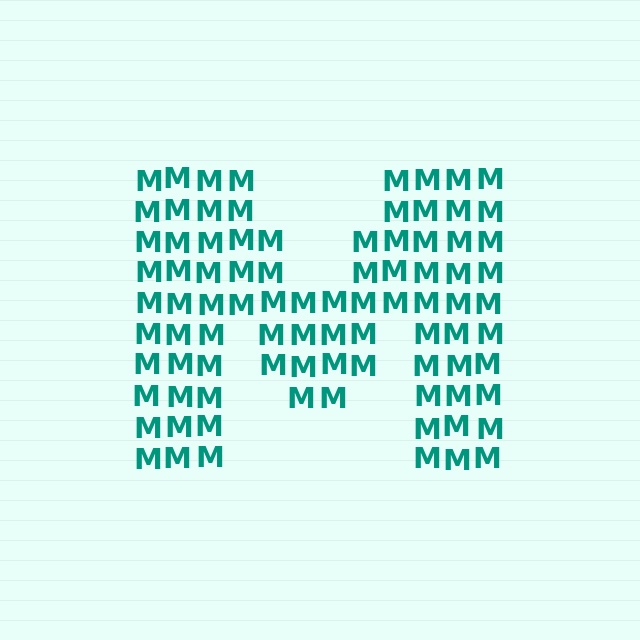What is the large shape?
The large shape is the letter M.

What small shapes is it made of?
It is made of small letter M's.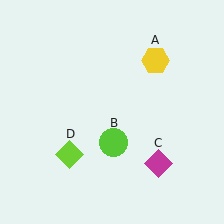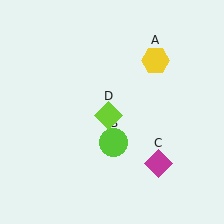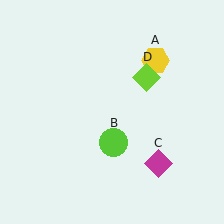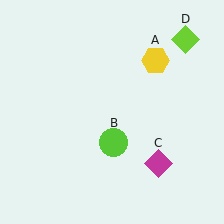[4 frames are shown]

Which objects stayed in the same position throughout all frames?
Yellow hexagon (object A) and lime circle (object B) and magenta diamond (object C) remained stationary.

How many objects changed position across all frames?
1 object changed position: lime diamond (object D).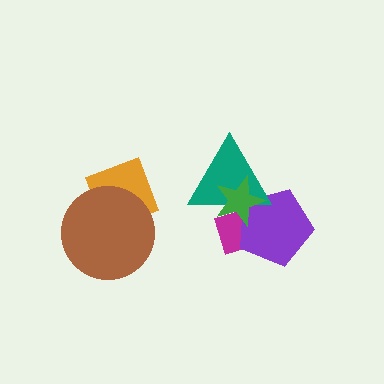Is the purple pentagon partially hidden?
Yes, it is partially covered by another shape.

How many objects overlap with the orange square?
1 object overlaps with the orange square.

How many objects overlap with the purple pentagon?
3 objects overlap with the purple pentagon.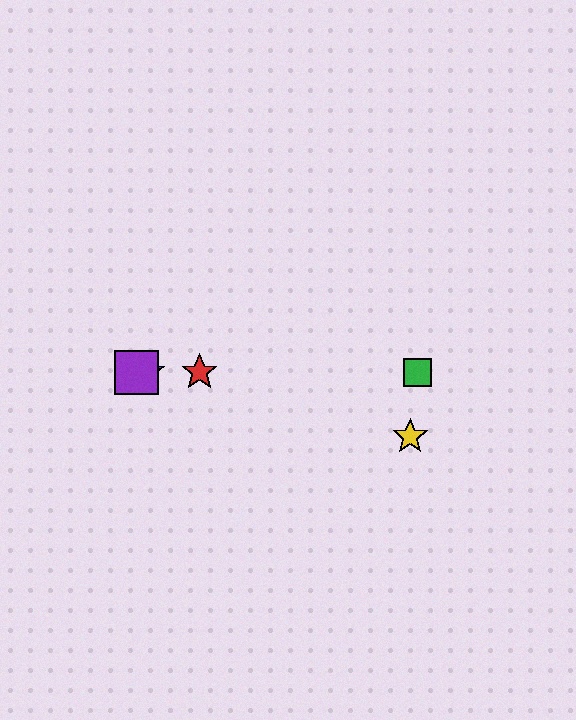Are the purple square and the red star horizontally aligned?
Yes, both are at y≈372.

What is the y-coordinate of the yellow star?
The yellow star is at y≈437.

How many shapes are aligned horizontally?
4 shapes (the red star, the blue star, the green square, the purple square) are aligned horizontally.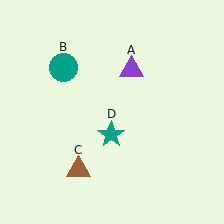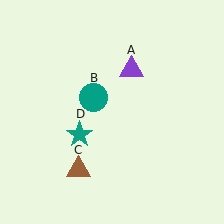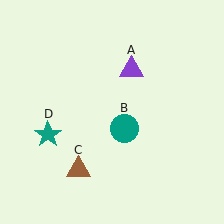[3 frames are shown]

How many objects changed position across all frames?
2 objects changed position: teal circle (object B), teal star (object D).